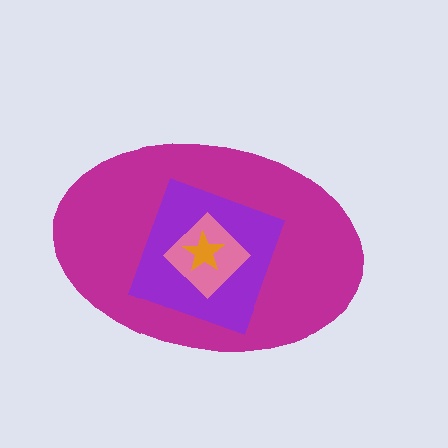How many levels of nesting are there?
4.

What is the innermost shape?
The orange star.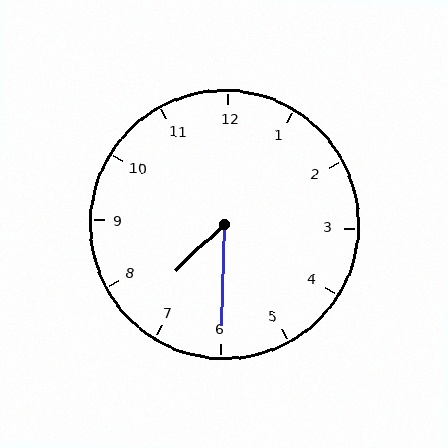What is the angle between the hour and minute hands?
Approximately 45 degrees.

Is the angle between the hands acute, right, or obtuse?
It is acute.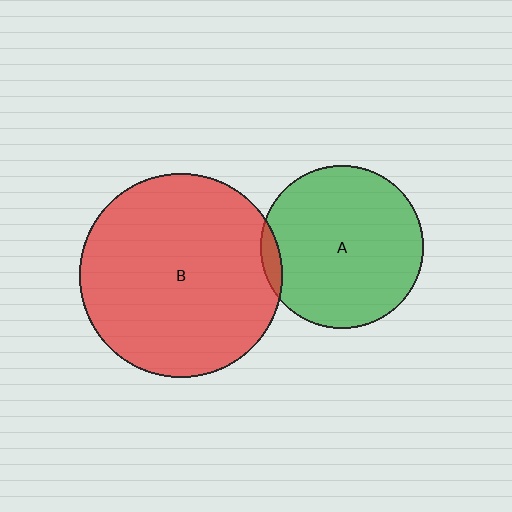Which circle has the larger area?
Circle B (red).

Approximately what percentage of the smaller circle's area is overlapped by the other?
Approximately 5%.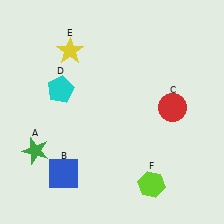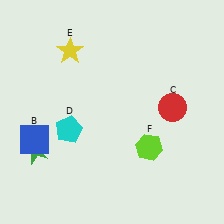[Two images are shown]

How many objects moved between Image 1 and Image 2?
3 objects moved between the two images.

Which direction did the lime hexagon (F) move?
The lime hexagon (F) moved up.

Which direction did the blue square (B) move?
The blue square (B) moved up.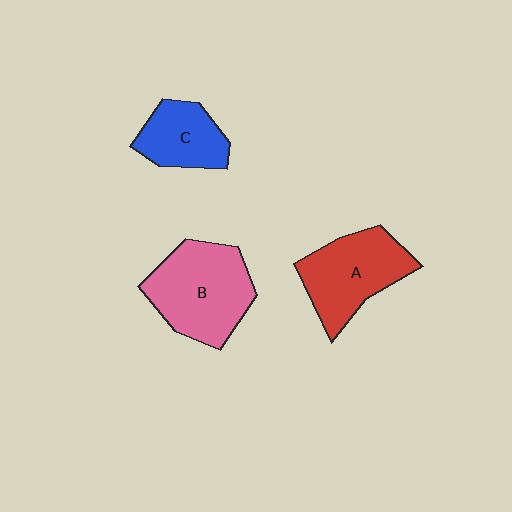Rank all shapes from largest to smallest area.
From largest to smallest: B (pink), A (red), C (blue).